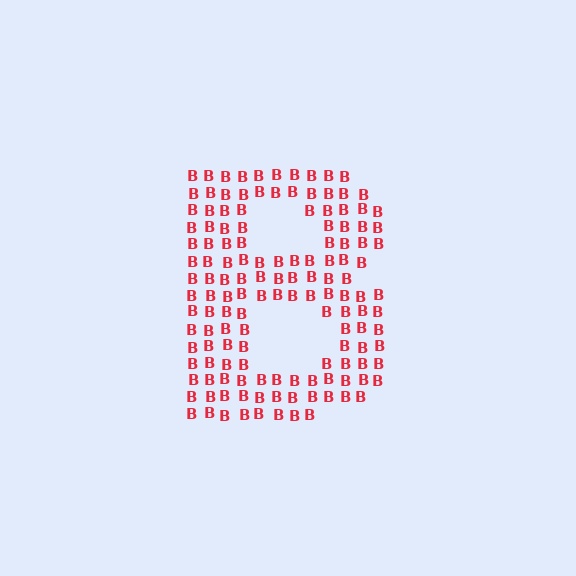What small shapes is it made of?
It is made of small letter B's.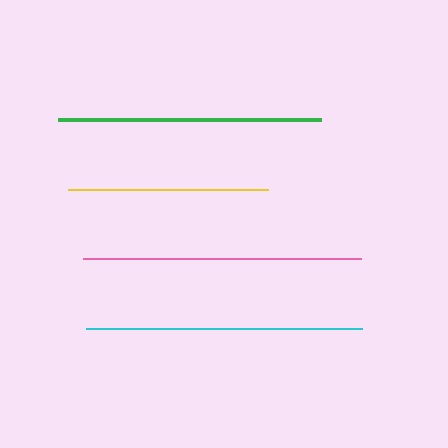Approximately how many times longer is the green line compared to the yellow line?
The green line is approximately 1.3 times the length of the yellow line.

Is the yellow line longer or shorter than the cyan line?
The cyan line is longer than the yellow line.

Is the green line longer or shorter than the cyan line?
The cyan line is longer than the green line.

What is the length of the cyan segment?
The cyan segment is approximately 276 pixels long.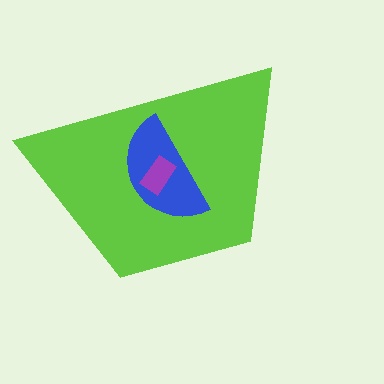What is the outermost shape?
The lime trapezoid.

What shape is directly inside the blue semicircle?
The purple rectangle.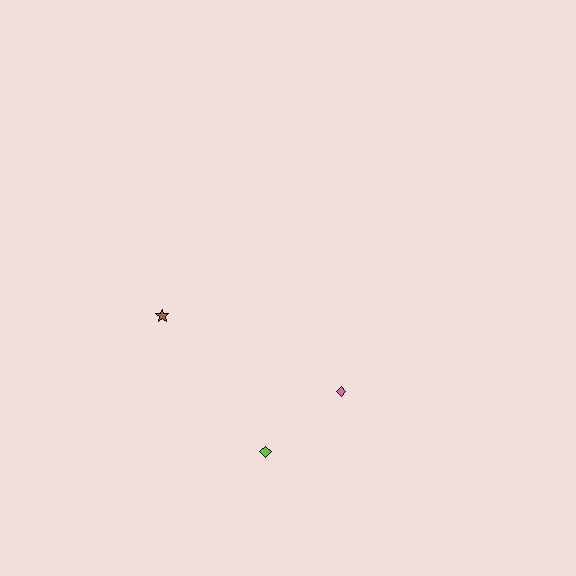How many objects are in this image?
There are 3 objects.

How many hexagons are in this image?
There are no hexagons.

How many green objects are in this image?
There are no green objects.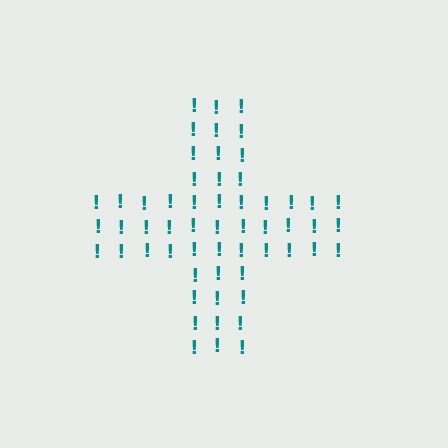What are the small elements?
The small elements are exclamation marks.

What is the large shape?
The large shape is a cross.